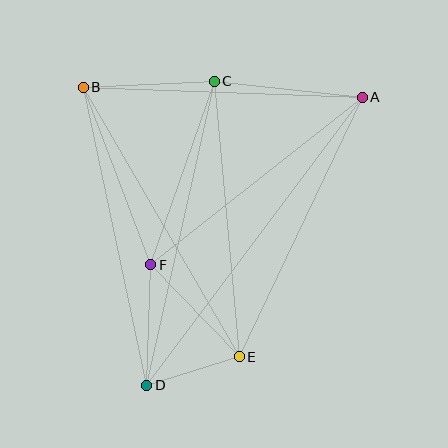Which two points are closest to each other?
Points D and E are closest to each other.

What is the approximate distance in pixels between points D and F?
The distance between D and F is approximately 121 pixels.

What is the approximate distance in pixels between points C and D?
The distance between C and D is approximately 311 pixels.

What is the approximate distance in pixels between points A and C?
The distance between A and C is approximately 149 pixels.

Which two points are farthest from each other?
Points A and D are farthest from each other.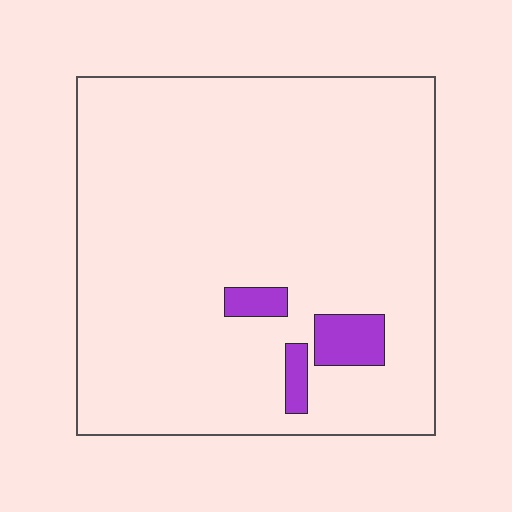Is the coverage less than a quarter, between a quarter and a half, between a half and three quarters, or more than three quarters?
Less than a quarter.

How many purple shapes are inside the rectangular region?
3.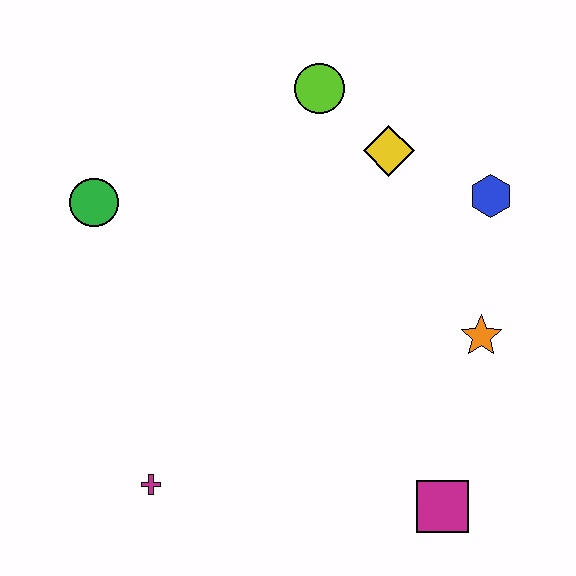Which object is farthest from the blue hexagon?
The magenta cross is farthest from the blue hexagon.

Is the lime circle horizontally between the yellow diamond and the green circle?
Yes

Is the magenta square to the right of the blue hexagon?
No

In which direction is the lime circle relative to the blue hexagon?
The lime circle is to the left of the blue hexagon.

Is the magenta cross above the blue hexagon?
No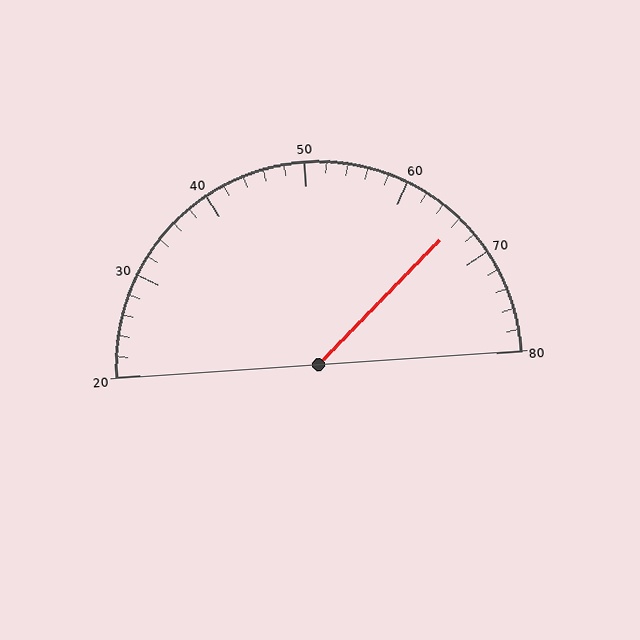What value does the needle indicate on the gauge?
The needle indicates approximately 66.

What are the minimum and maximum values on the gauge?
The gauge ranges from 20 to 80.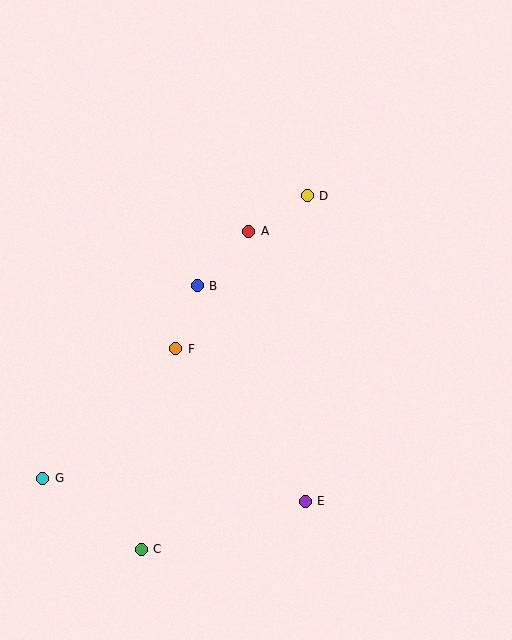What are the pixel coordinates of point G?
Point G is at (43, 478).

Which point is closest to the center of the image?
Point B at (197, 286) is closest to the center.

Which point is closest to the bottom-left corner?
Point G is closest to the bottom-left corner.